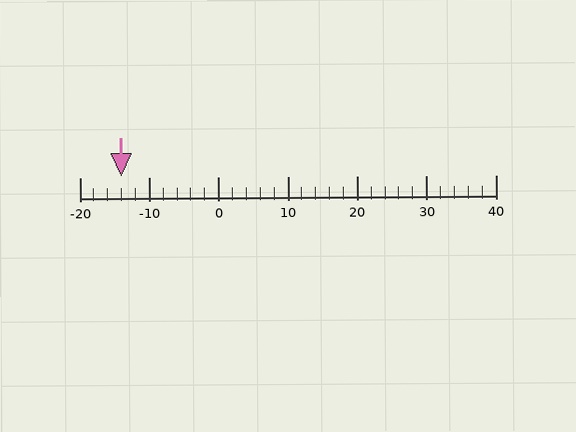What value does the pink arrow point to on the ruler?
The pink arrow points to approximately -14.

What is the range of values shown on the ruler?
The ruler shows values from -20 to 40.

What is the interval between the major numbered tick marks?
The major tick marks are spaced 10 units apart.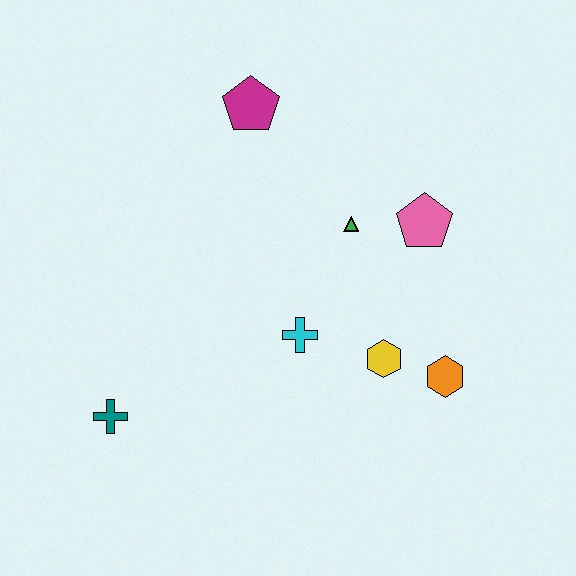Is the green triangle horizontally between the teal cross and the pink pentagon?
Yes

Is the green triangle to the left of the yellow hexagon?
Yes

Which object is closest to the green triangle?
The pink pentagon is closest to the green triangle.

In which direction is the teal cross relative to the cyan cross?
The teal cross is to the left of the cyan cross.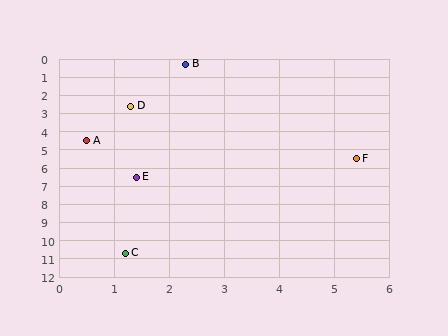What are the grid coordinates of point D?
Point D is at approximately (1.3, 2.6).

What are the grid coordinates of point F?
Point F is at approximately (5.4, 5.5).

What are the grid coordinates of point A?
Point A is at approximately (0.5, 4.5).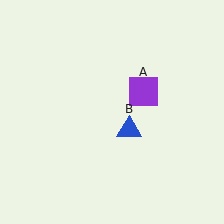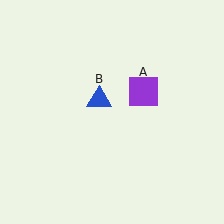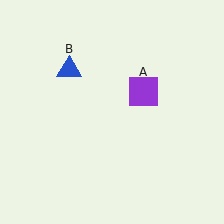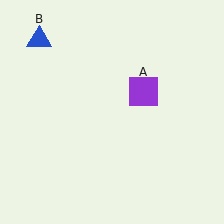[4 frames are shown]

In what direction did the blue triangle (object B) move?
The blue triangle (object B) moved up and to the left.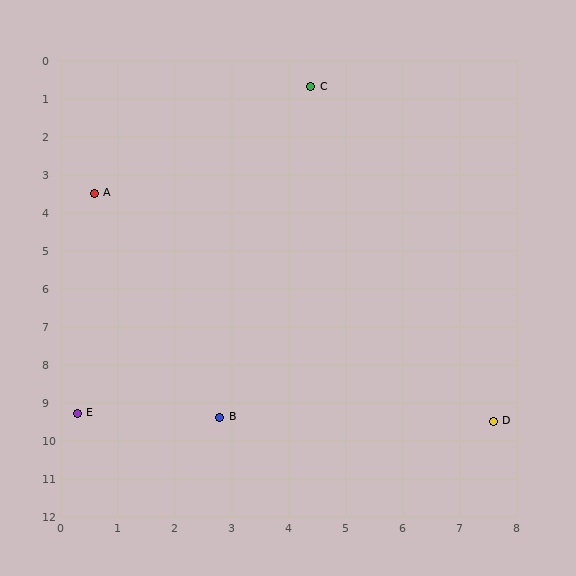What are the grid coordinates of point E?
Point E is at approximately (0.3, 9.3).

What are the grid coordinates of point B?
Point B is at approximately (2.8, 9.4).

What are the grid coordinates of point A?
Point A is at approximately (0.6, 3.5).